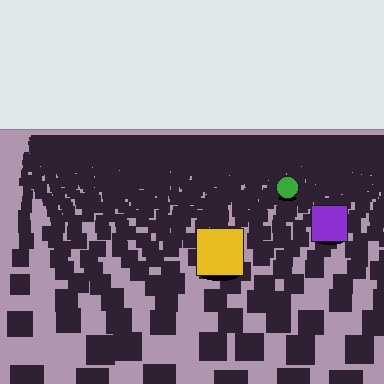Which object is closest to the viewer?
The yellow square is closest. The texture marks near it are larger and more spread out.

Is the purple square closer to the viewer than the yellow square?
No. The yellow square is closer — you can tell from the texture gradient: the ground texture is coarser near it.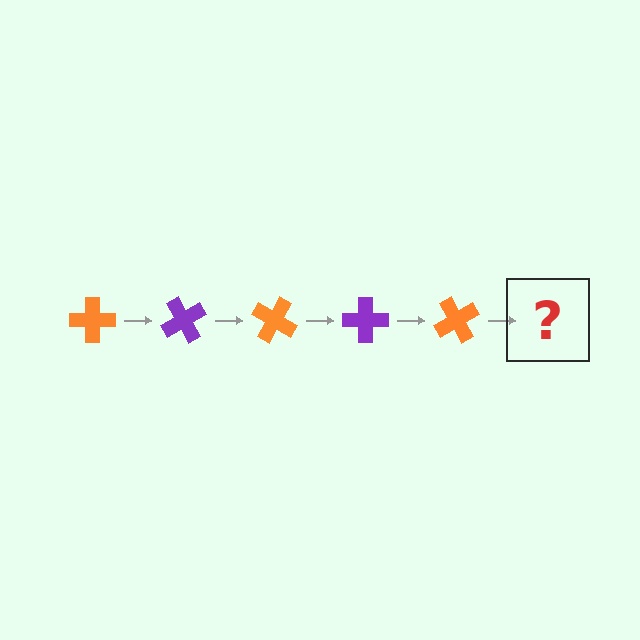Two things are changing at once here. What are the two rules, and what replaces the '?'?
The two rules are that it rotates 60 degrees each step and the color cycles through orange and purple. The '?' should be a purple cross, rotated 300 degrees from the start.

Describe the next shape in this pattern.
It should be a purple cross, rotated 300 degrees from the start.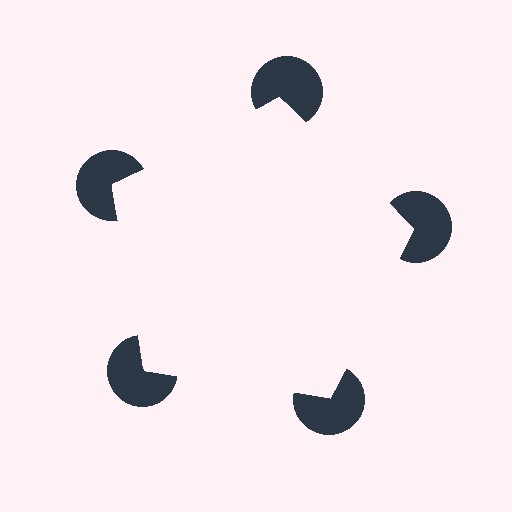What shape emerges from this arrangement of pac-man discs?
An illusory pentagon — its edges are inferred from the aligned wedge cuts in the pac-man discs, not physically drawn.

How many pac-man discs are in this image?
There are 5 — one at each vertex of the illusory pentagon.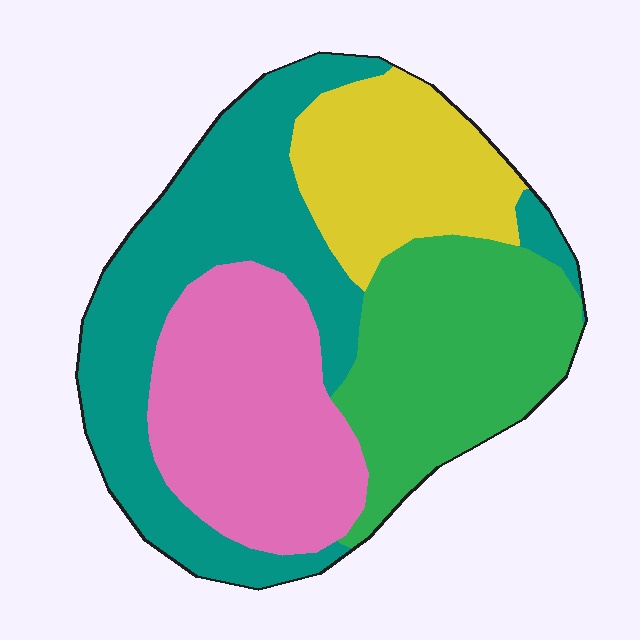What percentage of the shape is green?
Green takes up less than a quarter of the shape.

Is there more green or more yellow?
Green.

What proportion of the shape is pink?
Pink covers roughly 25% of the shape.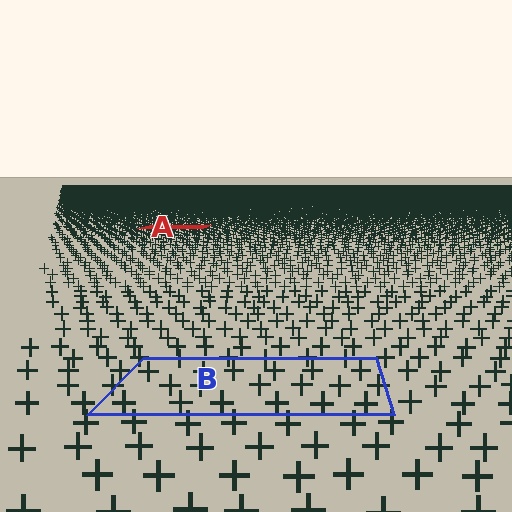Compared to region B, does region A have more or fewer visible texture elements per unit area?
Region A has more texture elements per unit area — they are packed more densely because it is farther away.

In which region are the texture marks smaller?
The texture marks are smaller in region A, because it is farther away.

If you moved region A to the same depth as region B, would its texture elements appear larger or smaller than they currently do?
They would appear larger. At a closer depth, the same texture elements are projected at a bigger on-screen size.